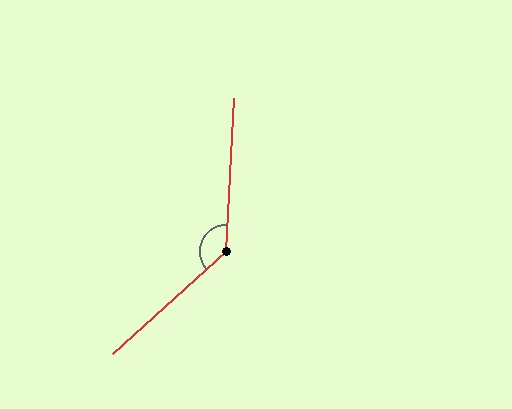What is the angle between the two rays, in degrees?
Approximately 135 degrees.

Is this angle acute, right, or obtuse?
It is obtuse.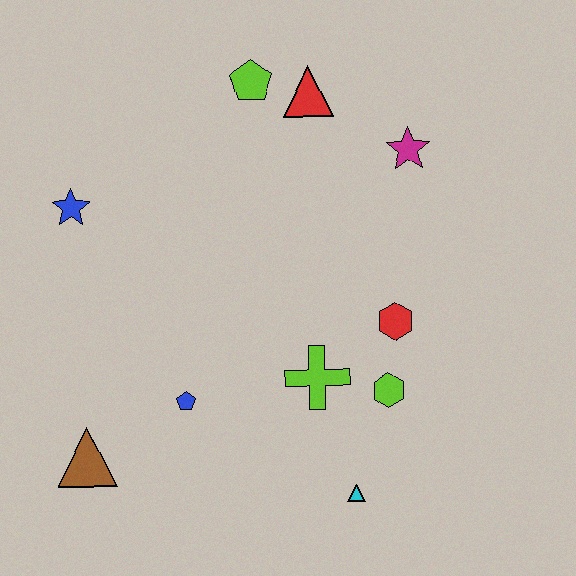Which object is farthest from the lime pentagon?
The cyan triangle is farthest from the lime pentagon.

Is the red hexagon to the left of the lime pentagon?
No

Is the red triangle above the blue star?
Yes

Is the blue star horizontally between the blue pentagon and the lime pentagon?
No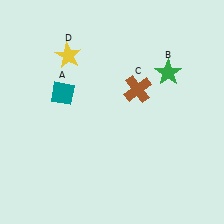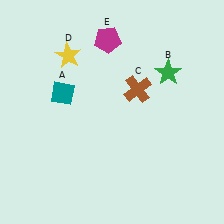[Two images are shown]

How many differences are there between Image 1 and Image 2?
There is 1 difference between the two images.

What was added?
A magenta pentagon (E) was added in Image 2.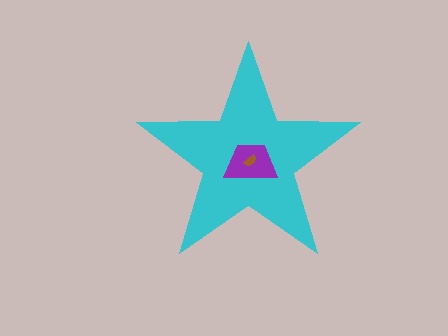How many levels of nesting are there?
3.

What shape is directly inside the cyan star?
The purple trapezoid.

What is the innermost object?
The brown semicircle.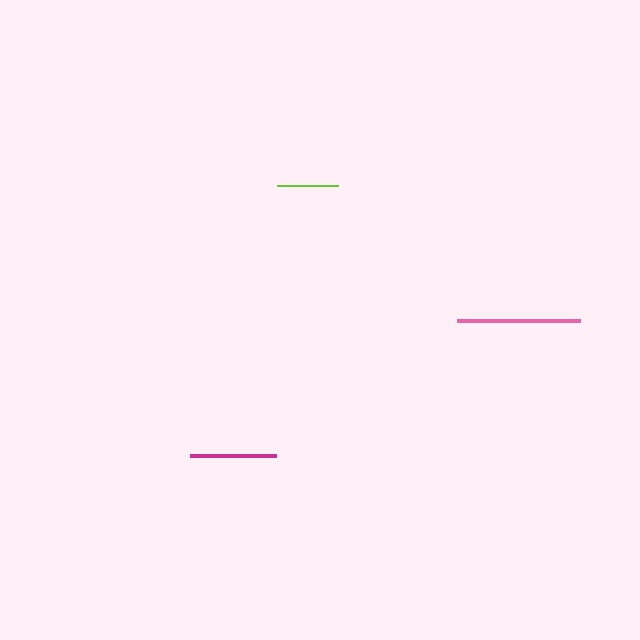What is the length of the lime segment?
The lime segment is approximately 60 pixels long.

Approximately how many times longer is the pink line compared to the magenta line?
The pink line is approximately 1.4 times the length of the magenta line.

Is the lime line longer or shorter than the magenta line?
The magenta line is longer than the lime line.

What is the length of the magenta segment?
The magenta segment is approximately 86 pixels long.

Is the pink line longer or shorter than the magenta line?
The pink line is longer than the magenta line.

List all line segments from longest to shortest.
From longest to shortest: pink, magenta, lime.